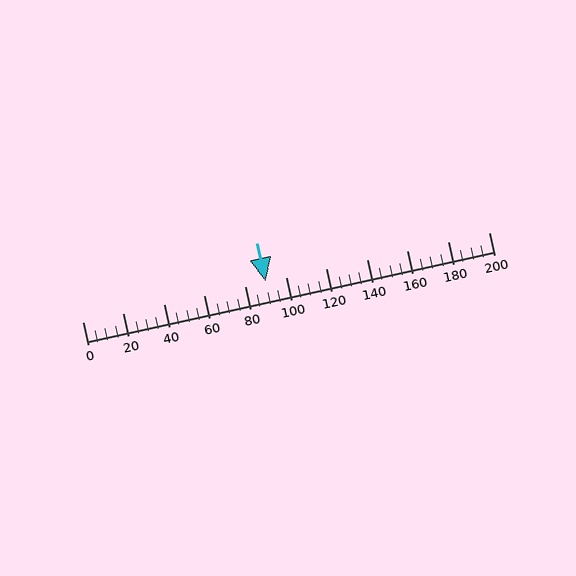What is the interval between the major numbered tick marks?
The major tick marks are spaced 20 units apart.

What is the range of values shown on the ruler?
The ruler shows values from 0 to 200.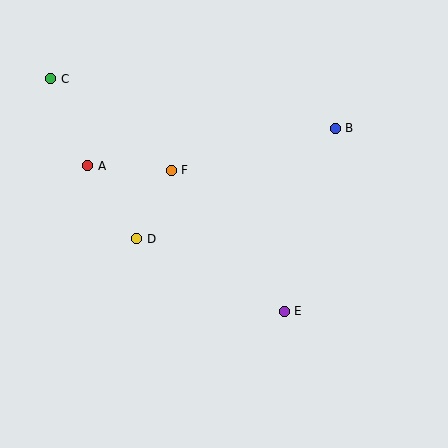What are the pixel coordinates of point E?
Point E is at (284, 311).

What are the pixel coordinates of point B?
Point B is at (335, 128).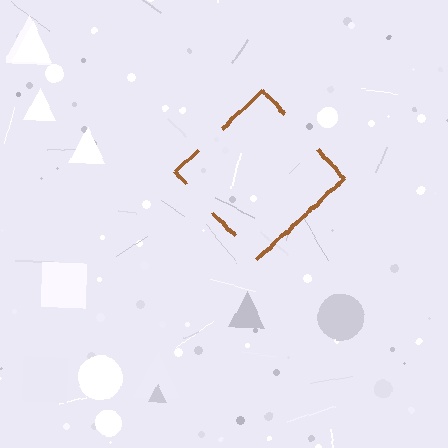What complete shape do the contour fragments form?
The contour fragments form a diamond.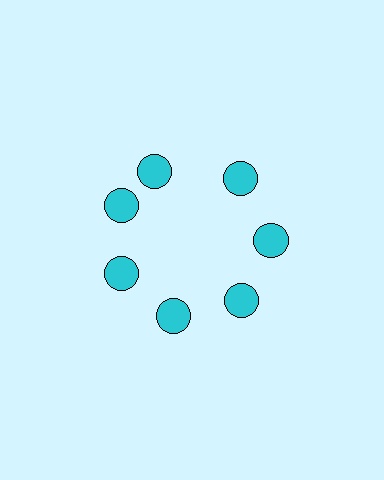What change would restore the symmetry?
The symmetry would be restored by rotating it back into even spacing with its neighbors so that all 7 circles sit at equal angles and equal distance from the center.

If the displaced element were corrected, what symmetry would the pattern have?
It would have 7-fold rotational symmetry — the pattern would map onto itself every 51 degrees.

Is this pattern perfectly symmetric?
No. The 7 cyan circles are arranged in a ring, but one element near the 12 o'clock position is rotated out of alignment along the ring, breaking the 7-fold rotational symmetry.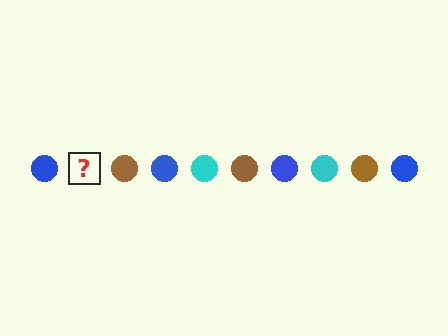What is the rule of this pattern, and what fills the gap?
The rule is that the pattern cycles through blue, cyan, brown circles. The gap should be filled with a cyan circle.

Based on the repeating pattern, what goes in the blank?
The blank should be a cyan circle.